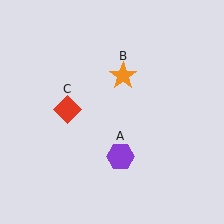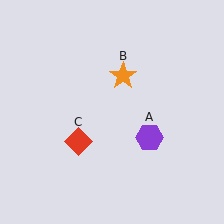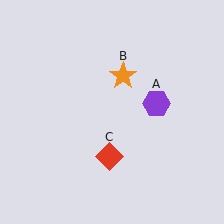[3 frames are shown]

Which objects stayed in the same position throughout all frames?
Orange star (object B) remained stationary.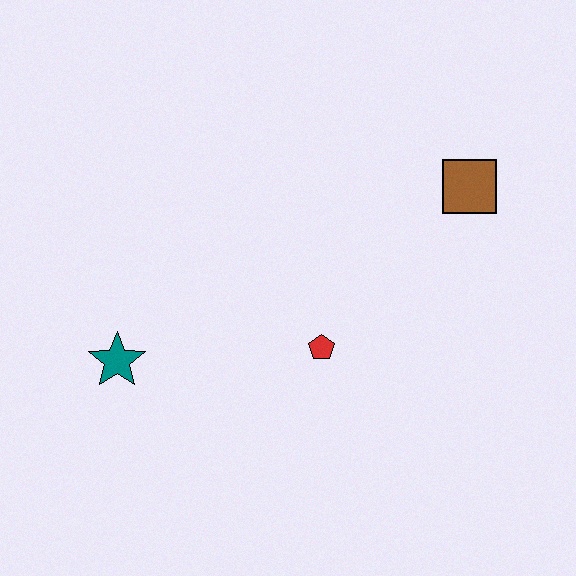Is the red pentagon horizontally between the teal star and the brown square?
Yes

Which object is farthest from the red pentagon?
The brown square is farthest from the red pentagon.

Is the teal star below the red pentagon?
Yes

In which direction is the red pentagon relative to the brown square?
The red pentagon is below the brown square.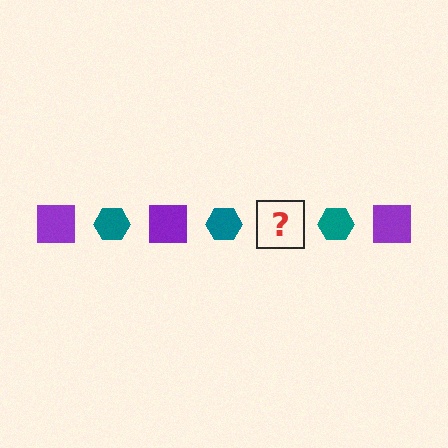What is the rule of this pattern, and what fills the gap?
The rule is that the pattern alternates between purple square and teal hexagon. The gap should be filled with a purple square.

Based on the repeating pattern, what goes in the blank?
The blank should be a purple square.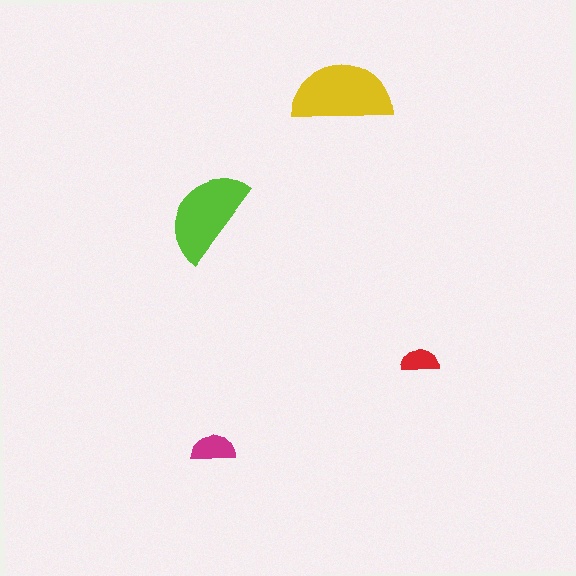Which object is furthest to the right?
The red semicircle is rightmost.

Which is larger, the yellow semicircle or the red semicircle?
The yellow one.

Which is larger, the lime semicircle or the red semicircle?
The lime one.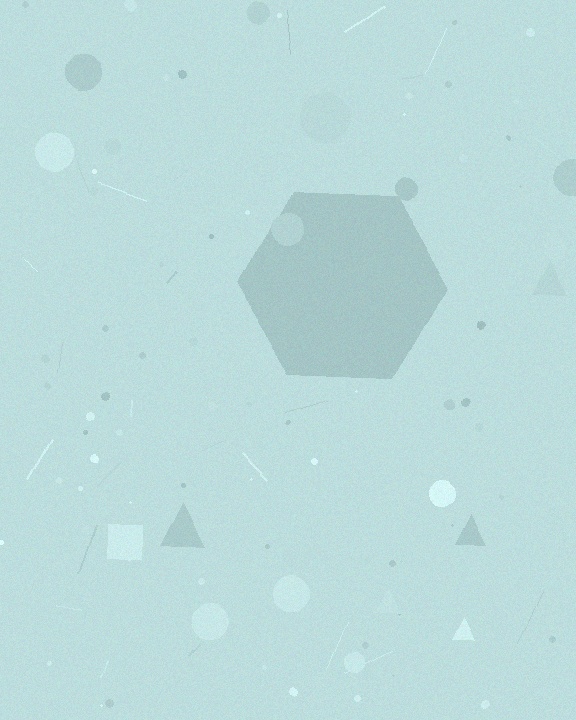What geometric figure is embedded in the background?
A hexagon is embedded in the background.